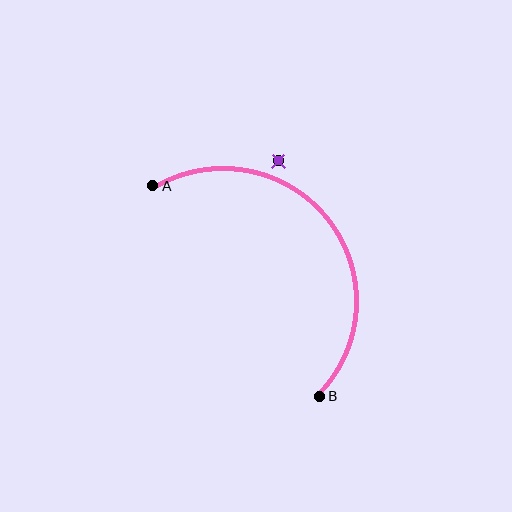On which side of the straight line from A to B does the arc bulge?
The arc bulges above and to the right of the straight line connecting A and B.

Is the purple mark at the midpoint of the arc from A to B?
No — the purple mark does not lie on the arc at all. It sits slightly outside the curve.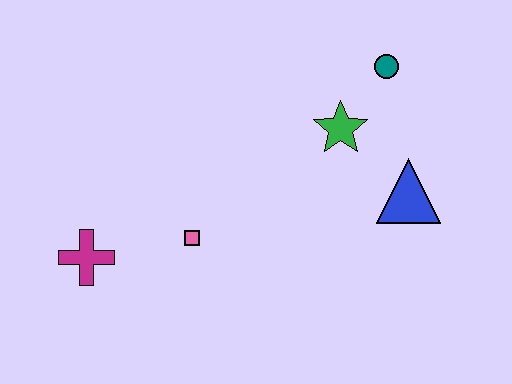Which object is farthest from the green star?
The magenta cross is farthest from the green star.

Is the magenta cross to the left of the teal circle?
Yes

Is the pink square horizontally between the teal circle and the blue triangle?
No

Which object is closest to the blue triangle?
The green star is closest to the blue triangle.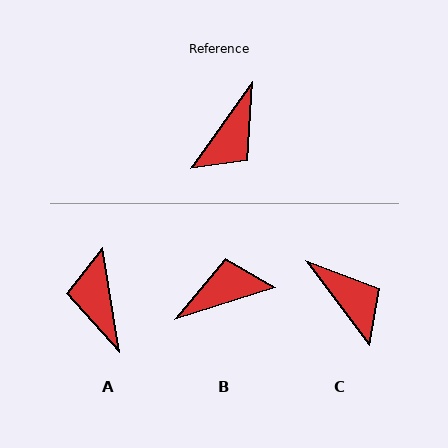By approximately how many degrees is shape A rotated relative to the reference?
Approximately 135 degrees clockwise.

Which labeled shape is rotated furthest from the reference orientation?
B, about 144 degrees away.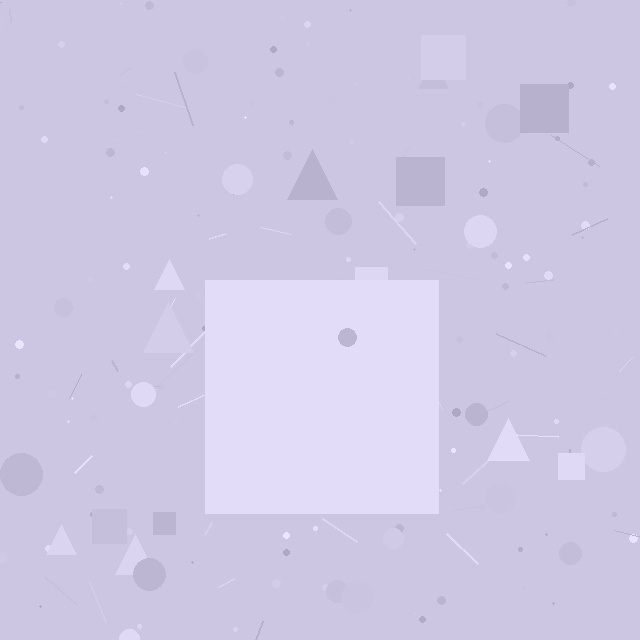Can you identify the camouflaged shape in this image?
The camouflaged shape is a square.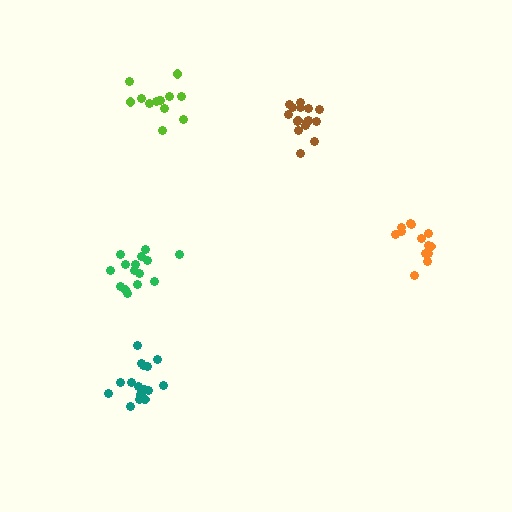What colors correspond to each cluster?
The clusters are colored: teal, green, lime, brown, orange.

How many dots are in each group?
Group 1: 16 dots, Group 2: 15 dots, Group 3: 13 dots, Group 4: 16 dots, Group 5: 13 dots (73 total).